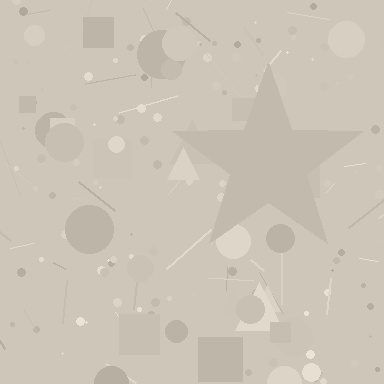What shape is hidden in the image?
A star is hidden in the image.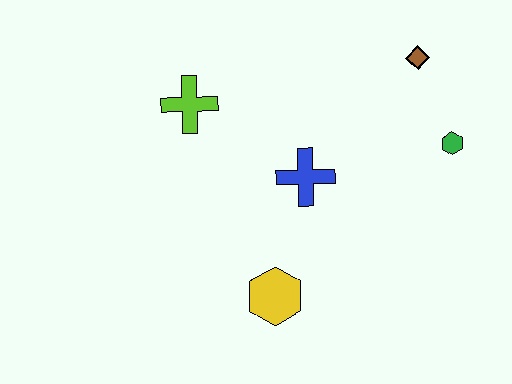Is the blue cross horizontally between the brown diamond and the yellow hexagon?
Yes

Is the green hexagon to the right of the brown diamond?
Yes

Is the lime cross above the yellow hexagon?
Yes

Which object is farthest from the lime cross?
The green hexagon is farthest from the lime cross.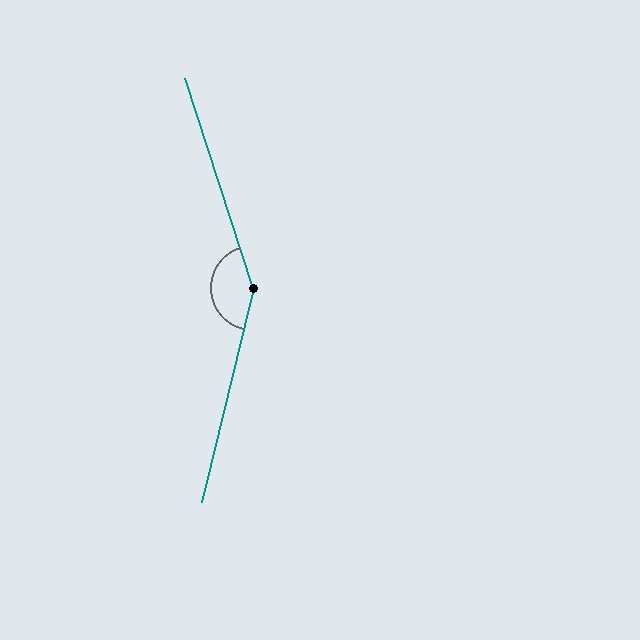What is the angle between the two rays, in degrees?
Approximately 149 degrees.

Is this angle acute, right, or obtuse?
It is obtuse.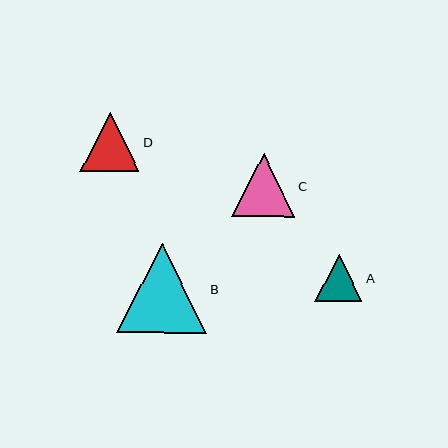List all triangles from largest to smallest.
From largest to smallest: B, C, D, A.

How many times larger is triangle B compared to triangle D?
Triangle B is approximately 1.5 times the size of triangle D.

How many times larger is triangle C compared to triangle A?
Triangle C is approximately 1.3 times the size of triangle A.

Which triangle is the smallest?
Triangle A is the smallest with a size of approximately 47 pixels.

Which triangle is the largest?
Triangle B is the largest with a size of approximately 90 pixels.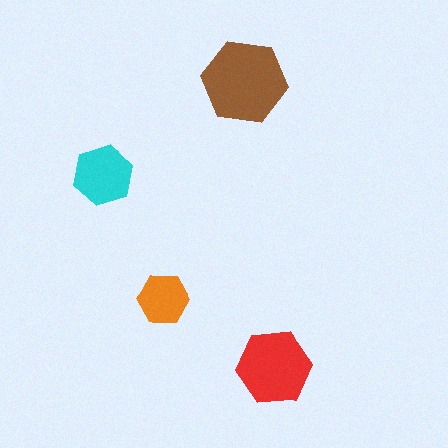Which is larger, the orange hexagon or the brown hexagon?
The brown one.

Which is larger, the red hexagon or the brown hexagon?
The brown one.